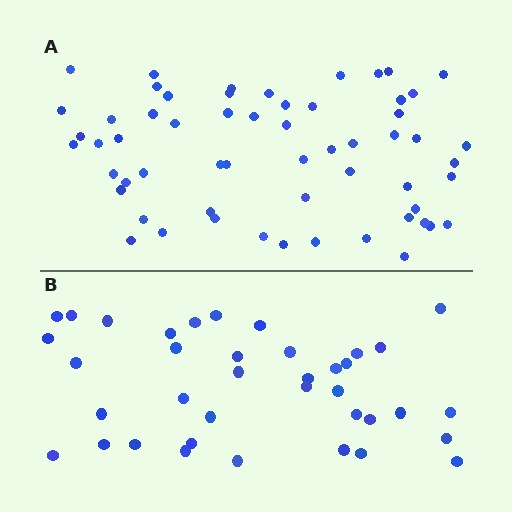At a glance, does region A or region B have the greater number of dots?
Region A (the top region) has more dots.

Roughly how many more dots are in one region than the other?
Region A has approximately 20 more dots than region B.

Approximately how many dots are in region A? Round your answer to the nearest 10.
About 60 dots. (The exact count is 59, which rounds to 60.)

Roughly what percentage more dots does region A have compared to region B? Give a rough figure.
About 55% more.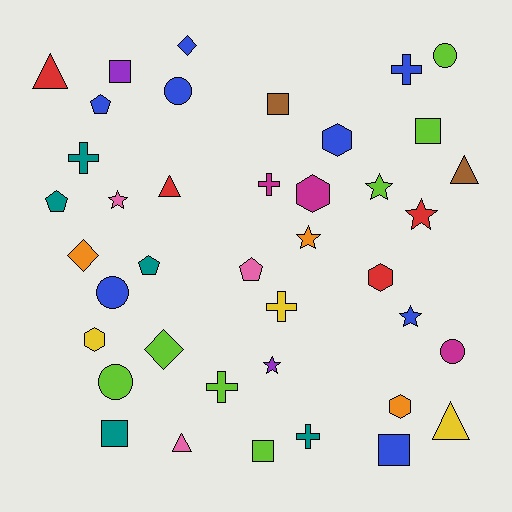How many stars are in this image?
There are 6 stars.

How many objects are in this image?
There are 40 objects.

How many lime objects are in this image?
There are 7 lime objects.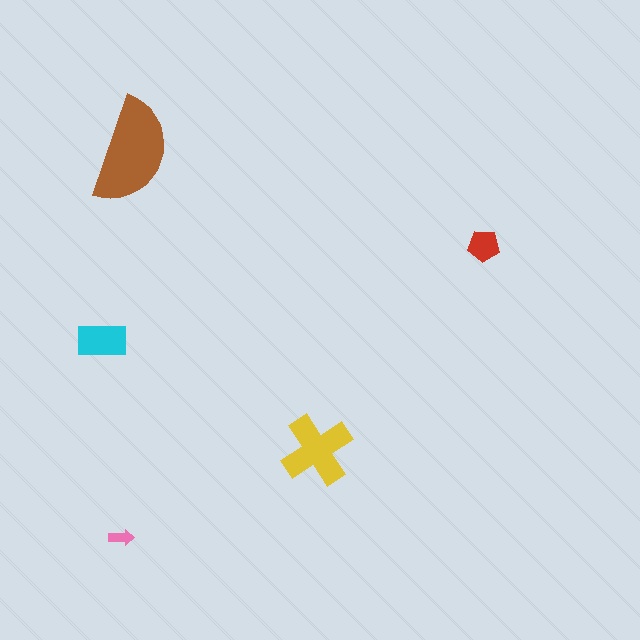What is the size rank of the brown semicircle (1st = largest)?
1st.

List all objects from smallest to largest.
The pink arrow, the red pentagon, the cyan rectangle, the yellow cross, the brown semicircle.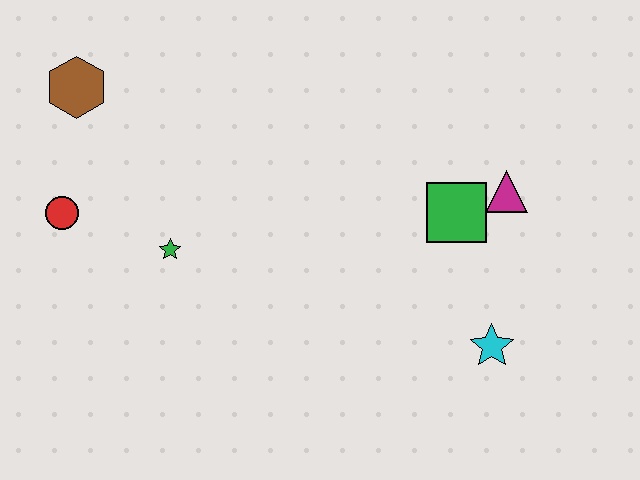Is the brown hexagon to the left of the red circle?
No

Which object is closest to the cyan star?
The green square is closest to the cyan star.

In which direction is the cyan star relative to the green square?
The cyan star is below the green square.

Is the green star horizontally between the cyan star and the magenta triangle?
No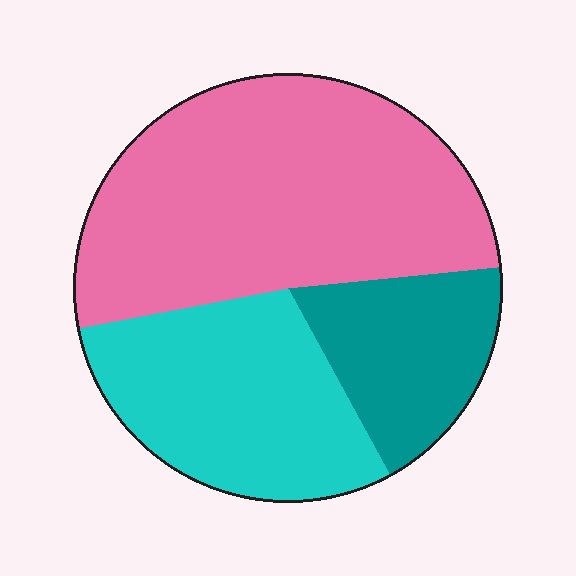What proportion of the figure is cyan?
Cyan takes up between a sixth and a third of the figure.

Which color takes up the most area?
Pink, at roughly 50%.